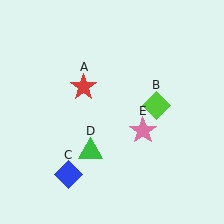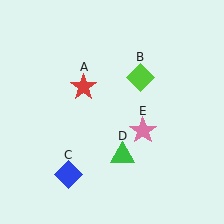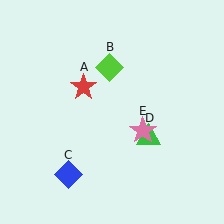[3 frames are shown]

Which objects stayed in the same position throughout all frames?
Red star (object A) and blue diamond (object C) and pink star (object E) remained stationary.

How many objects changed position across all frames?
2 objects changed position: lime diamond (object B), green triangle (object D).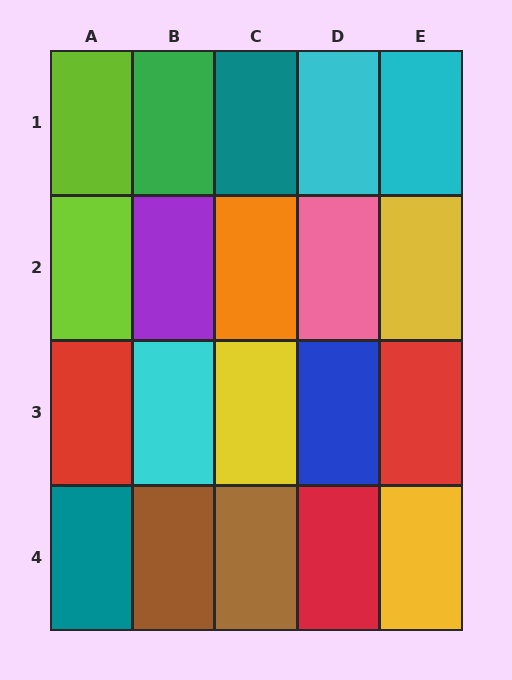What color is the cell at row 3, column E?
Red.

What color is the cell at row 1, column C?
Teal.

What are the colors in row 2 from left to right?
Lime, purple, orange, pink, yellow.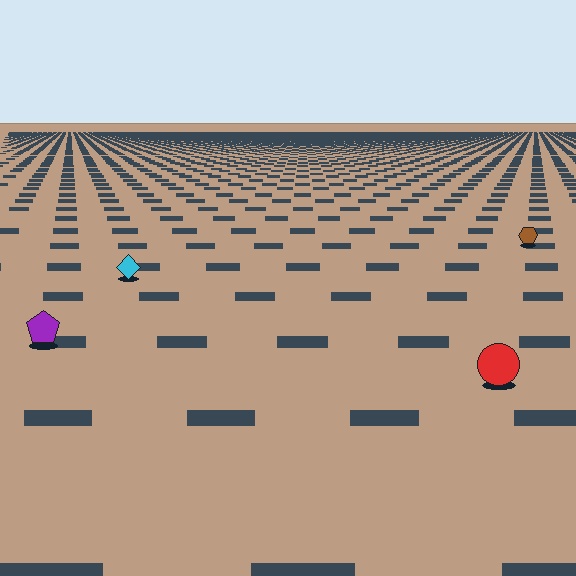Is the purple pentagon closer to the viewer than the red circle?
No. The red circle is closer — you can tell from the texture gradient: the ground texture is coarser near it.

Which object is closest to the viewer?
The red circle is closest. The texture marks near it are larger and more spread out.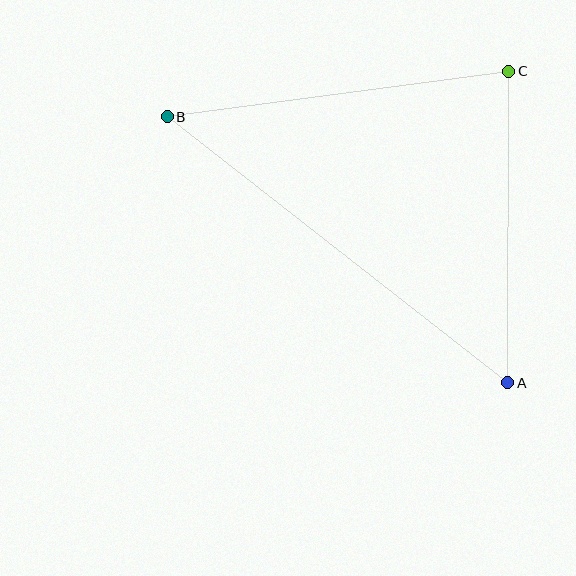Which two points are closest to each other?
Points A and C are closest to each other.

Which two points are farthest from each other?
Points A and B are farthest from each other.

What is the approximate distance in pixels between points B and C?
The distance between B and C is approximately 344 pixels.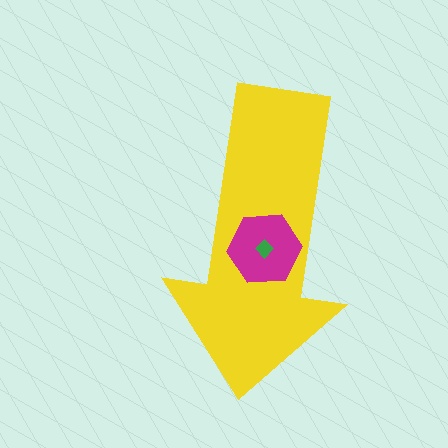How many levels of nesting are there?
3.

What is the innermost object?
The green diamond.